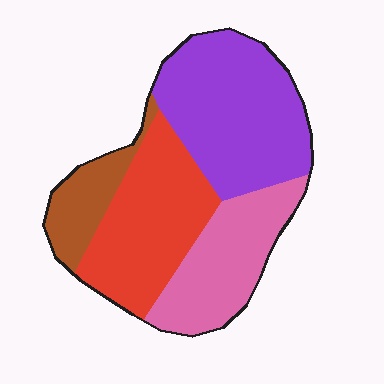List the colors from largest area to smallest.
From largest to smallest: purple, red, pink, brown.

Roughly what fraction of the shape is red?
Red covers 29% of the shape.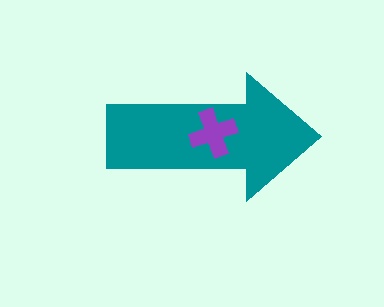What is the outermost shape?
The teal arrow.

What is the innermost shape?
The purple cross.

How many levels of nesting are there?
2.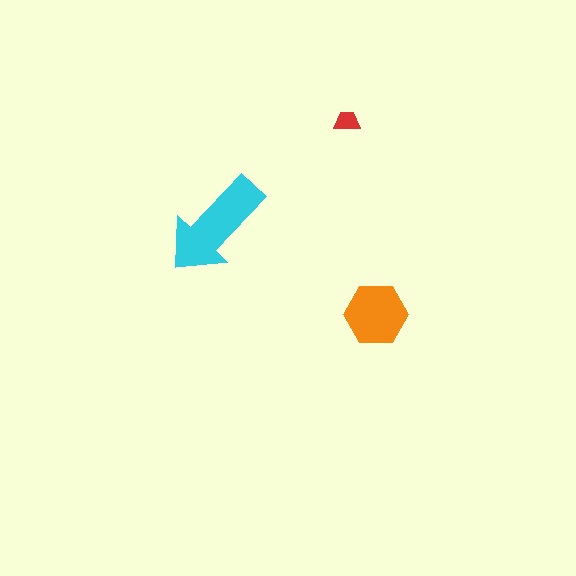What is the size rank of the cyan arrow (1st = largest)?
1st.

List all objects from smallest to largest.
The red trapezoid, the orange hexagon, the cyan arrow.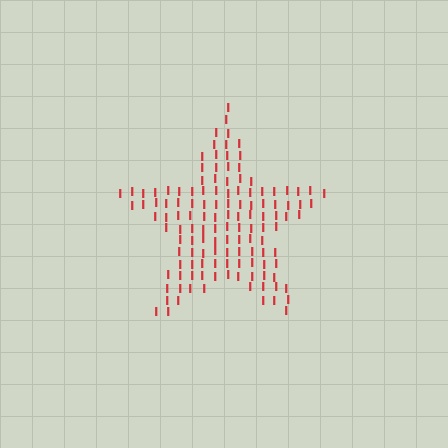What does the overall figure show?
The overall figure shows a star.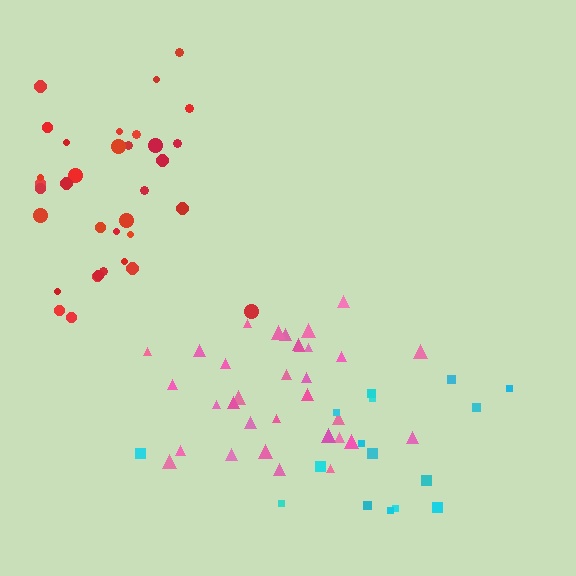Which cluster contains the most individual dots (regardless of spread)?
Red (34).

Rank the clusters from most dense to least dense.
pink, red, cyan.